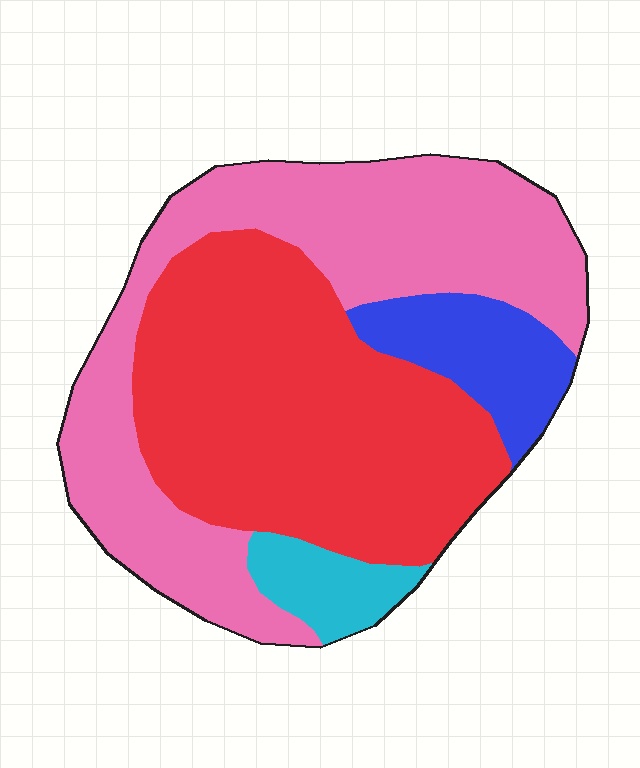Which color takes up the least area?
Cyan, at roughly 5%.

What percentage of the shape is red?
Red covers roughly 45% of the shape.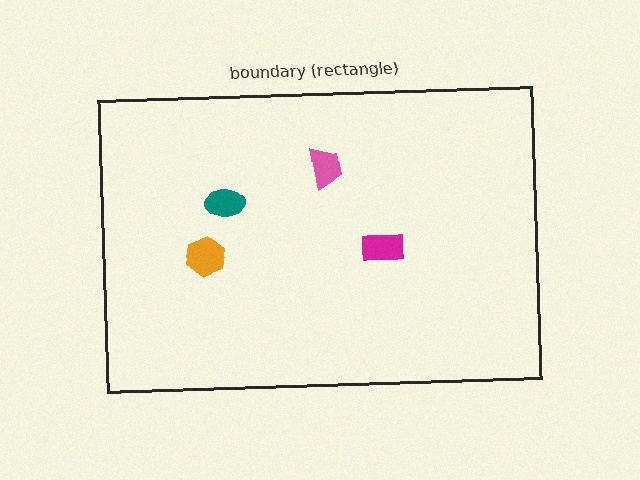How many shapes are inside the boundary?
4 inside, 0 outside.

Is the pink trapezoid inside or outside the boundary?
Inside.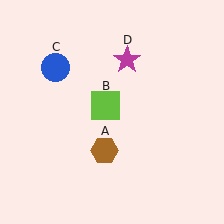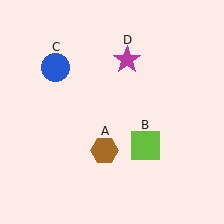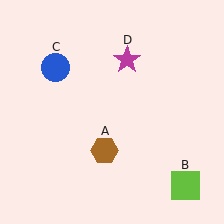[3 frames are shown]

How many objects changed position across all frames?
1 object changed position: lime square (object B).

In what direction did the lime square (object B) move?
The lime square (object B) moved down and to the right.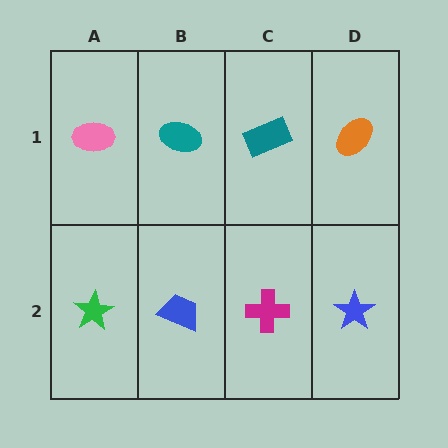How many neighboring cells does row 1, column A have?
2.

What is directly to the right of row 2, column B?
A magenta cross.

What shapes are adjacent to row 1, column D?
A blue star (row 2, column D), a teal rectangle (row 1, column C).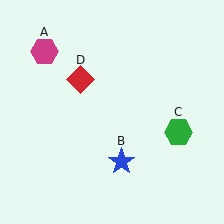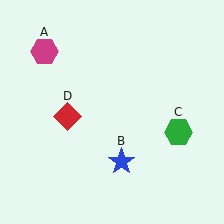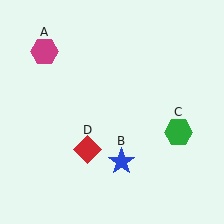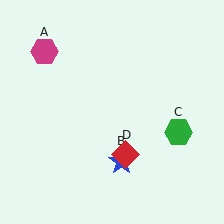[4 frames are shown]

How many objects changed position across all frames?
1 object changed position: red diamond (object D).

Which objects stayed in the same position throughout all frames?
Magenta hexagon (object A) and blue star (object B) and green hexagon (object C) remained stationary.